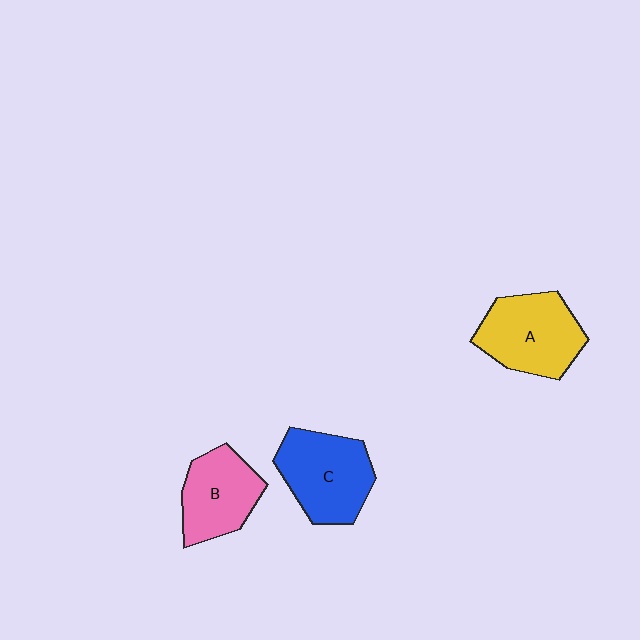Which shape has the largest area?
Shape C (blue).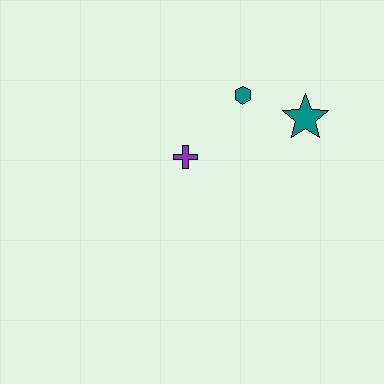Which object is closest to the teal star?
The teal hexagon is closest to the teal star.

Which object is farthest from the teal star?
The purple cross is farthest from the teal star.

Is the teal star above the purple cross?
Yes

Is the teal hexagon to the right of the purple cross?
Yes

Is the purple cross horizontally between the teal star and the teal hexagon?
No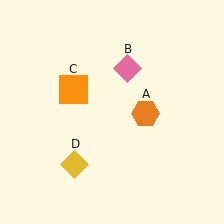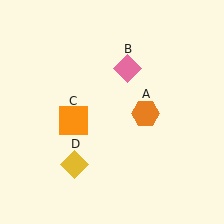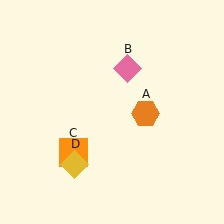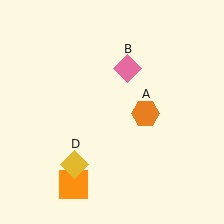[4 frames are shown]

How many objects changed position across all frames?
1 object changed position: orange square (object C).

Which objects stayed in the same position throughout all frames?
Orange hexagon (object A) and pink diamond (object B) and yellow diamond (object D) remained stationary.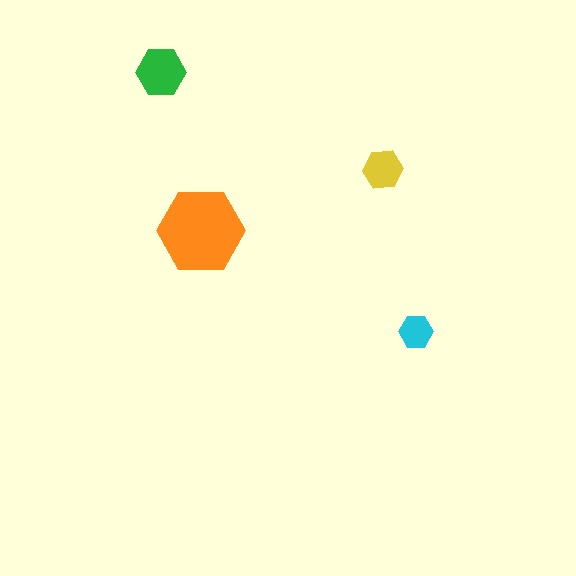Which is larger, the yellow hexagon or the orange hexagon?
The orange one.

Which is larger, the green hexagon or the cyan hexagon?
The green one.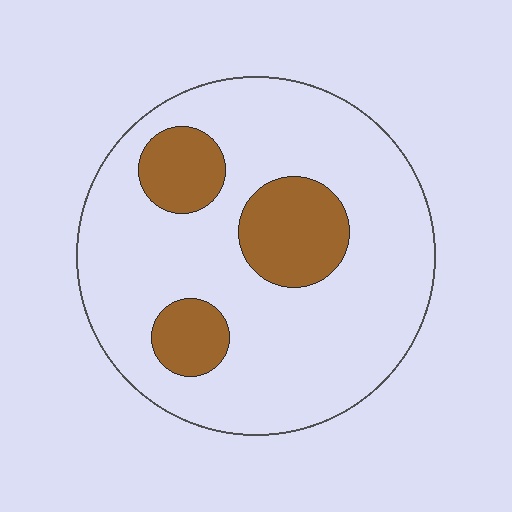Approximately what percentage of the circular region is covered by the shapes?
Approximately 20%.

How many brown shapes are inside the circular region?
3.